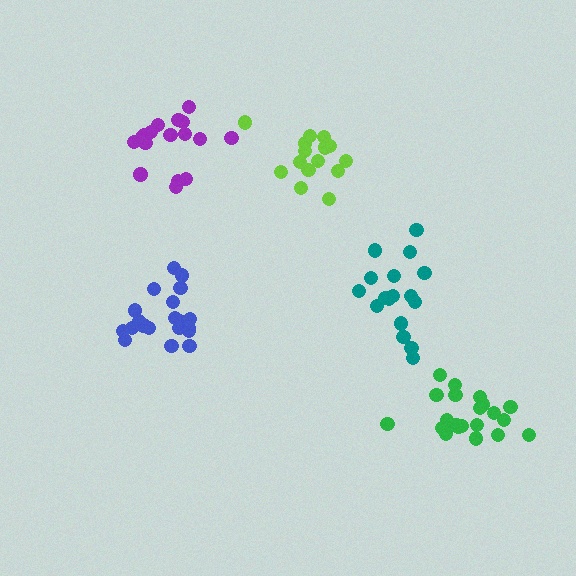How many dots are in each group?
Group 1: 17 dots, Group 2: 21 dots, Group 3: 20 dots, Group 4: 17 dots, Group 5: 15 dots (90 total).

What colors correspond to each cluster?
The clusters are colored: teal, green, blue, purple, lime.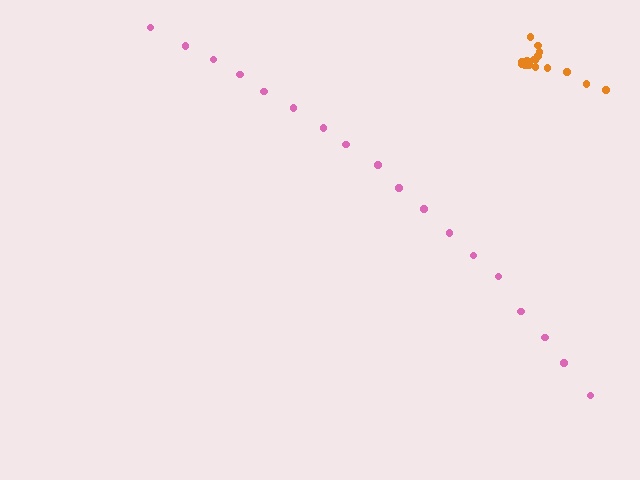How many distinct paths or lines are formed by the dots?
There are 2 distinct paths.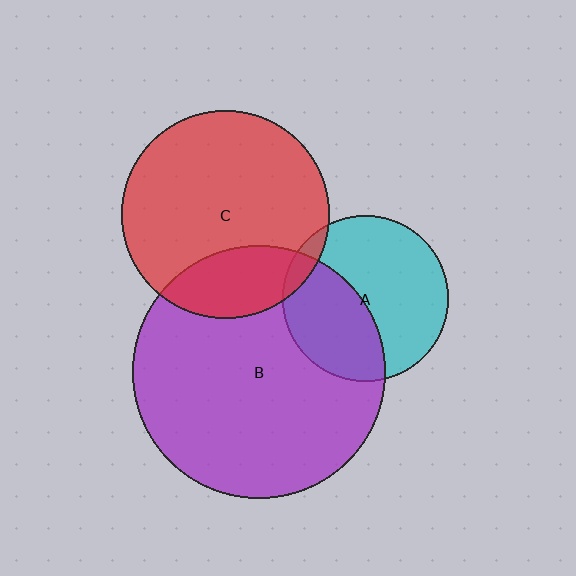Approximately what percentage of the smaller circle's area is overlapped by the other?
Approximately 25%.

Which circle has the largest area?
Circle B (purple).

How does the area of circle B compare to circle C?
Approximately 1.5 times.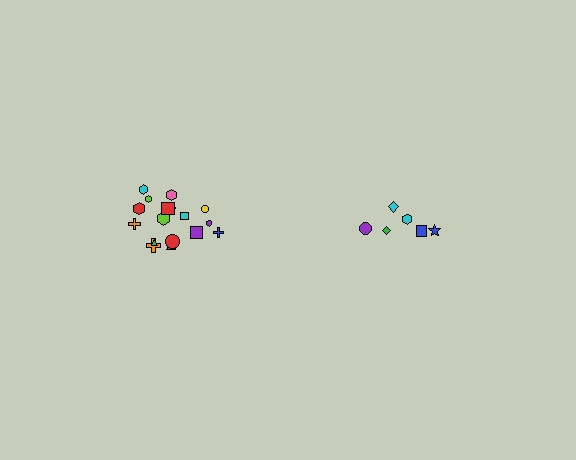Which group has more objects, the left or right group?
The left group.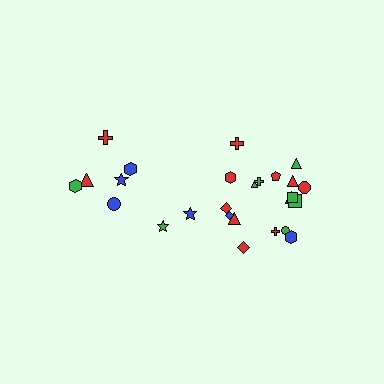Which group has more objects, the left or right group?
The right group.